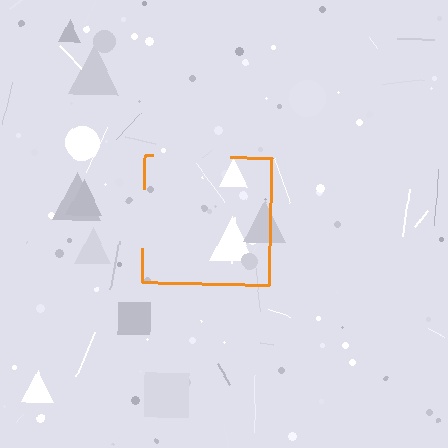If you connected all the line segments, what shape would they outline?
They would outline a square.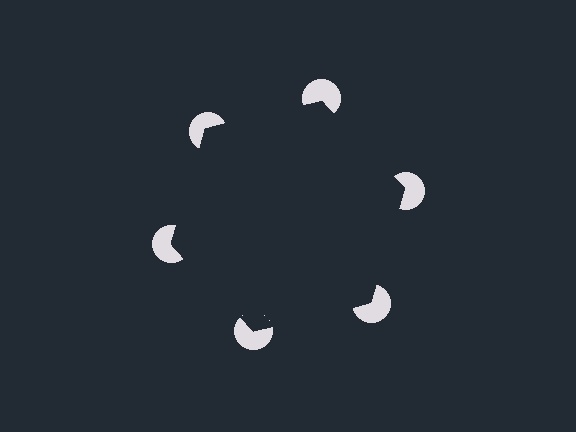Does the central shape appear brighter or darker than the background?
It typically appears slightly darker than the background, even though no actual brightness change is drawn.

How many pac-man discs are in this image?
There are 6 — one at each vertex of the illusory hexagon.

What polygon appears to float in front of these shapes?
An illusory hexagon — its edges are inferred from the aligned wedge cuts in the pac-man discs, not physically drawn.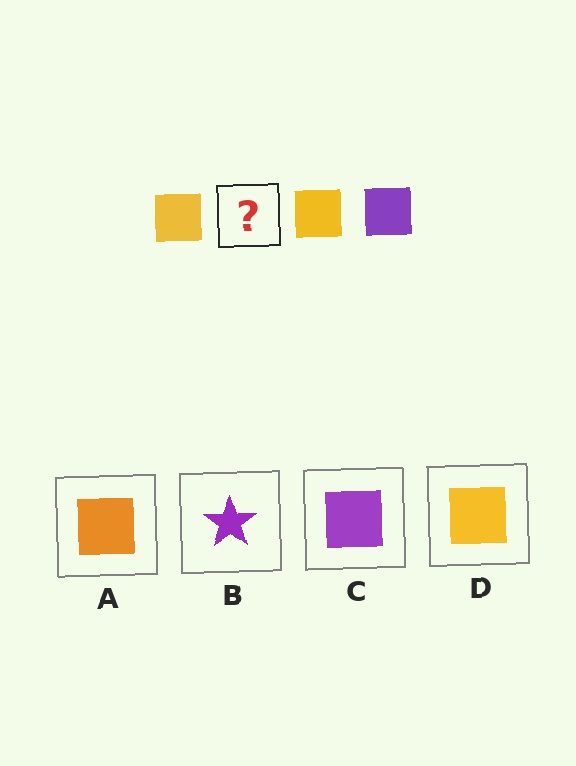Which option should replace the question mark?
Option C.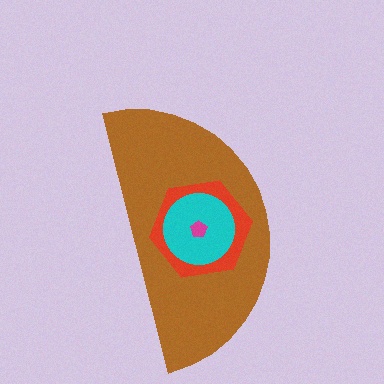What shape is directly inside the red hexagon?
The cyan circle.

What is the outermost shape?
The brown semicircle.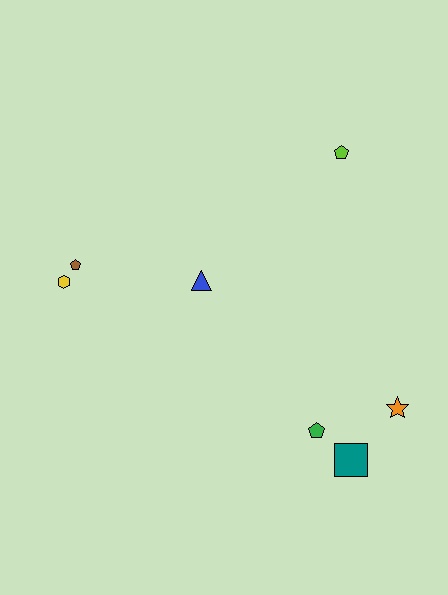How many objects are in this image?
There are 7 objects.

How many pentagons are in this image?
There are 3 pentagons.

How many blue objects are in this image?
There is 1 blue object.